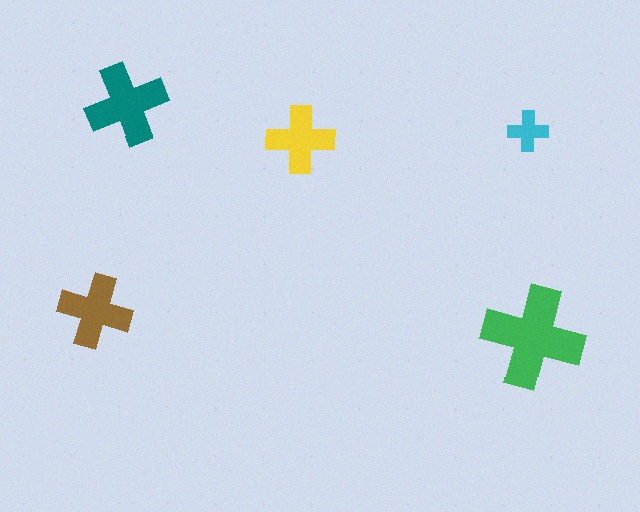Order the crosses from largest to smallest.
the green one, the teal one, the brown one, the yellow one, the cyan one.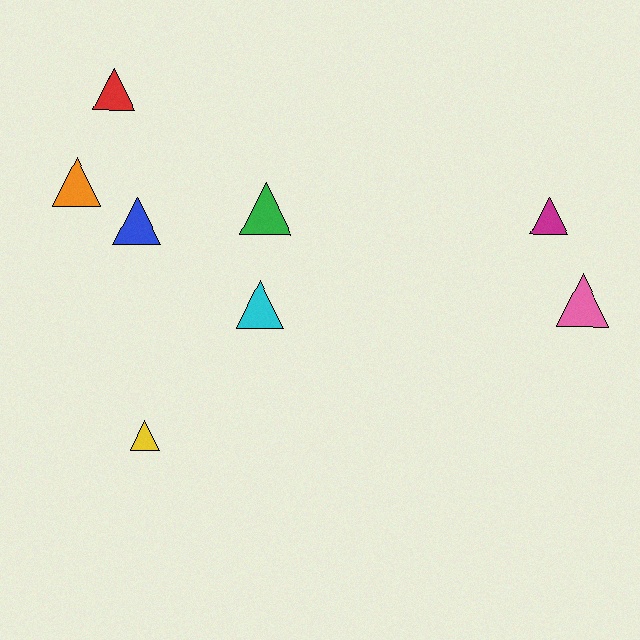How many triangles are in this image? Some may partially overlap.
There are 8 triangles.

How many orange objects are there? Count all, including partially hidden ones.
There is 1 orange object.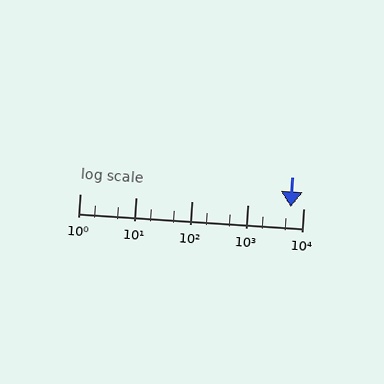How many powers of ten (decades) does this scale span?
The scale spans 4 decades, from 1 to 10000.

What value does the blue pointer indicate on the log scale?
The pointer indicates approximately 5900.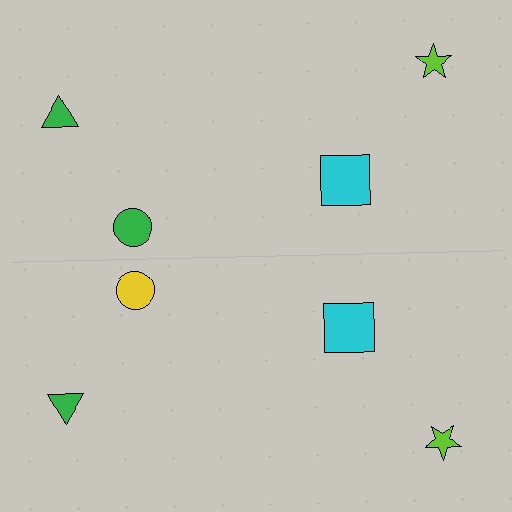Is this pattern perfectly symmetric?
No, the pattern is not perfectly symmetric. The yellow circle on the bottom side breaks the symmetry — its mirror counterpart is green.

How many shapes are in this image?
There are 8 shapes in this image.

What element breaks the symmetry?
The yellow circle on the bottom side breaks the symmetry — its mirror counterpart is green.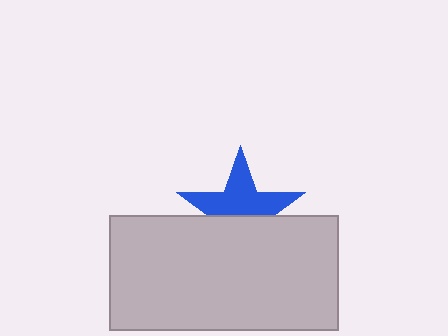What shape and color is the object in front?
The object in front is a light gray rectangle.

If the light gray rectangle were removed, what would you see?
You would see the complete blue star.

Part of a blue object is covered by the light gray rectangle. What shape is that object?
It is a star.